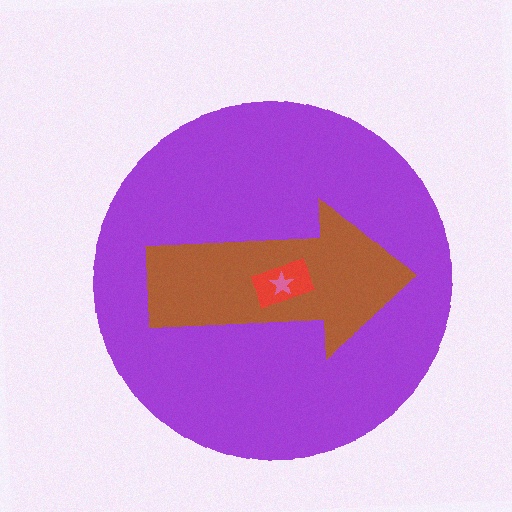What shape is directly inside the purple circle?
The brown arrow.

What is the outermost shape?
The purple circle.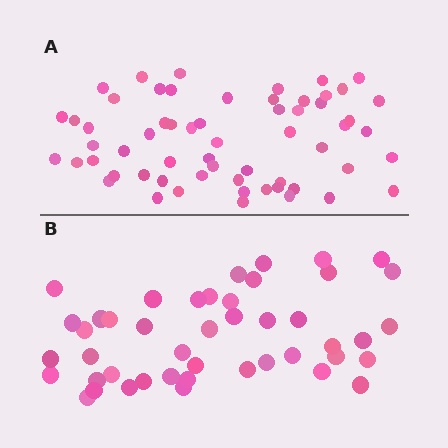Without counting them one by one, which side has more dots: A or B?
Region A (the top region) has more dots.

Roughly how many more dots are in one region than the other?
Region A has approximately 15 more dots than region B.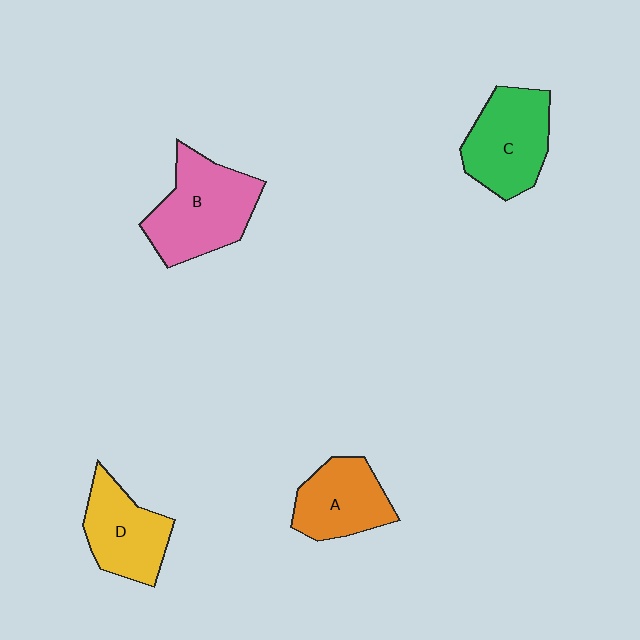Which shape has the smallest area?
Shape A (orange).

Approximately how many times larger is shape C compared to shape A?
Approximately 1.2 times.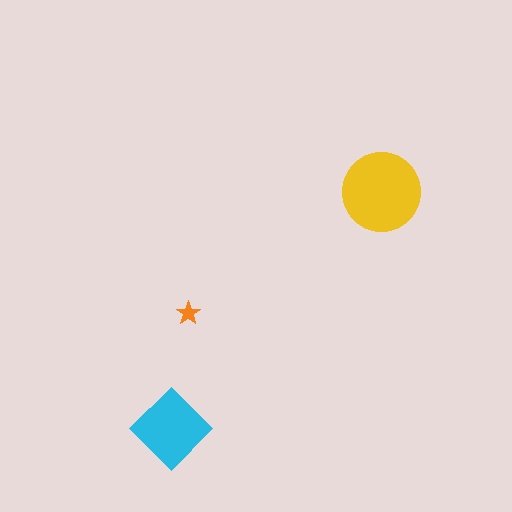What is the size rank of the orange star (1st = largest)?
3rd.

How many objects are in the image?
There are 3 objects in the image.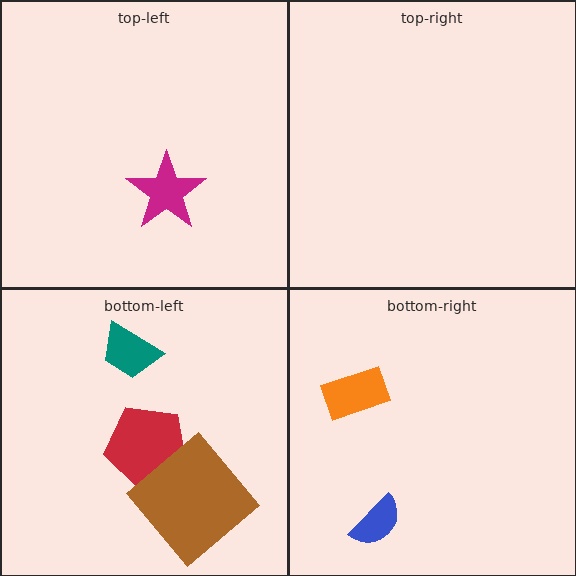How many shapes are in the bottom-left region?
3.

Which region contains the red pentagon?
The bottom-left region.